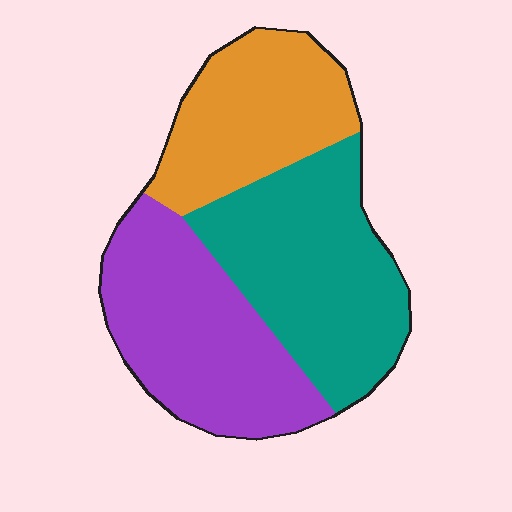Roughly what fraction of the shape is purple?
Purple takes up about one third (1/3) of the shape.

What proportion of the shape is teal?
Teal takes up about three eighths (3/8) of the shape.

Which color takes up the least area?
Orange, at roughly 25%.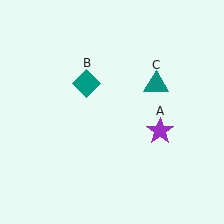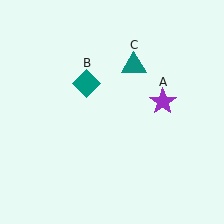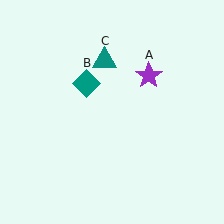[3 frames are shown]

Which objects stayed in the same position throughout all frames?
Teal diamond (object B) remained stationary.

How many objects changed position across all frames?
2 objects changed position: purple star (object A), teal triangle (object C).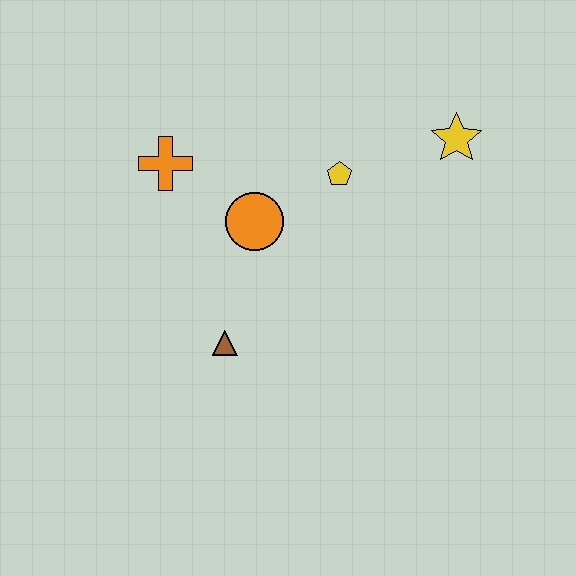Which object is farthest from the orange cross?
The yellow star is farthest from the orange cross.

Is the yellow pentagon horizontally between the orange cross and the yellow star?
Yes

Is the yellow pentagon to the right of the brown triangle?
Yes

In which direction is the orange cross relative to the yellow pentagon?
The orange cross is to the left of the yellow pentagon.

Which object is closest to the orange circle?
The yellow pentagon is closest to the orange circle.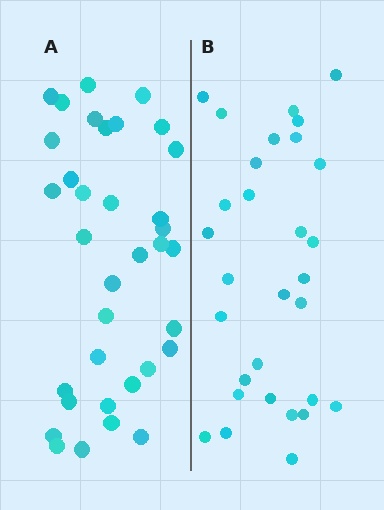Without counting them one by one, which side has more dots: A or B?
Region A (the left region) has more dots.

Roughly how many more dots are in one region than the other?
Region A has about 5 more dots than region B.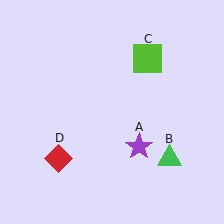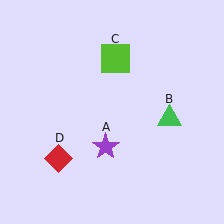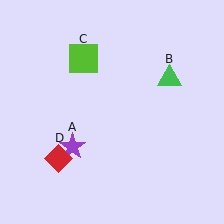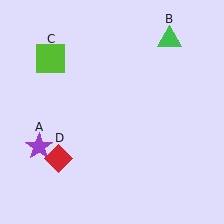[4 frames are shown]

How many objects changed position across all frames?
3 objects changed position: purple star (object A), green triangle (object B), lime square (object C).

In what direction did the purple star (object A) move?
The purple star (object A) moved left.